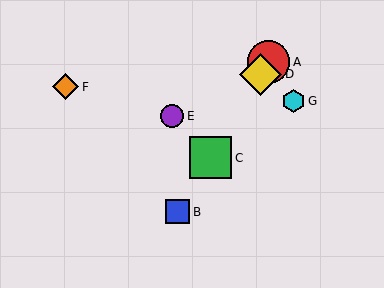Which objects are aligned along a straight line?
Objects A, B, C, D are aligned along a straight line.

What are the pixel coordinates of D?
Object D is at (261, 74).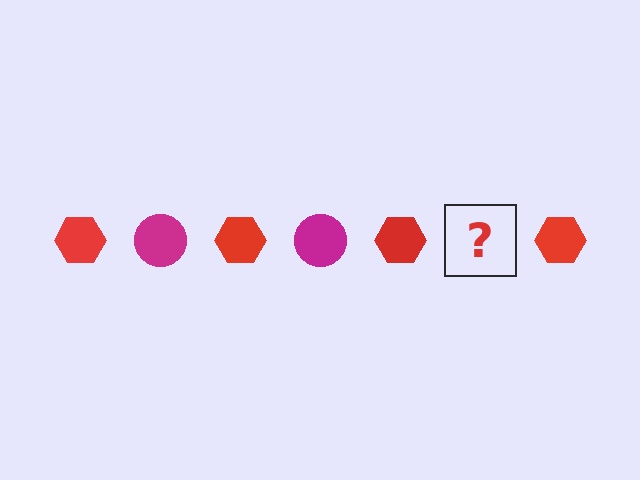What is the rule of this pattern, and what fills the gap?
The rule is that the pattern alternates between red hexagon and magenta circle. The gap should be filled with a magenta circle.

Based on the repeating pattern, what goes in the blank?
The blank should be a magenta circle.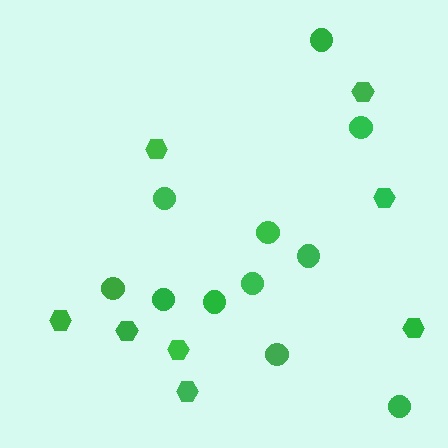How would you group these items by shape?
There are 2 groups: one group of hexagons (8) and one group of circles (11).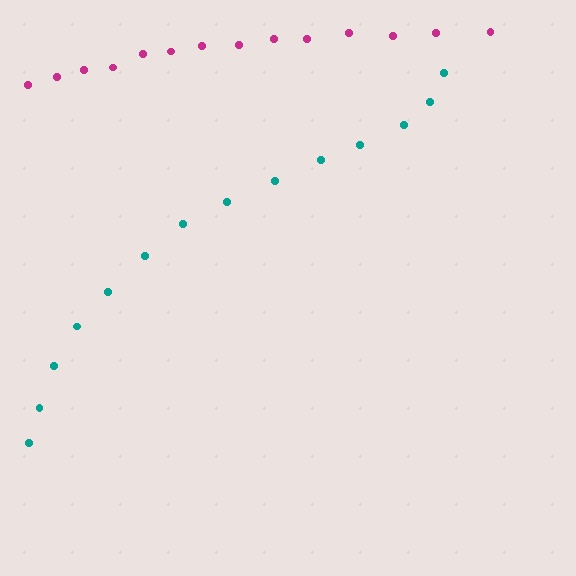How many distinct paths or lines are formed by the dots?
There are 2 distinct paths.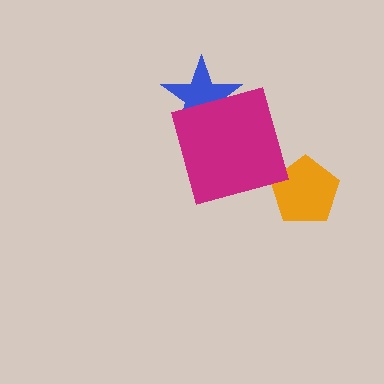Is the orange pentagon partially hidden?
No, no other shape covers it.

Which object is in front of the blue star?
The magenta square is in front of the blue star.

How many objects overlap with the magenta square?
1 object overlaps with the magenta square.